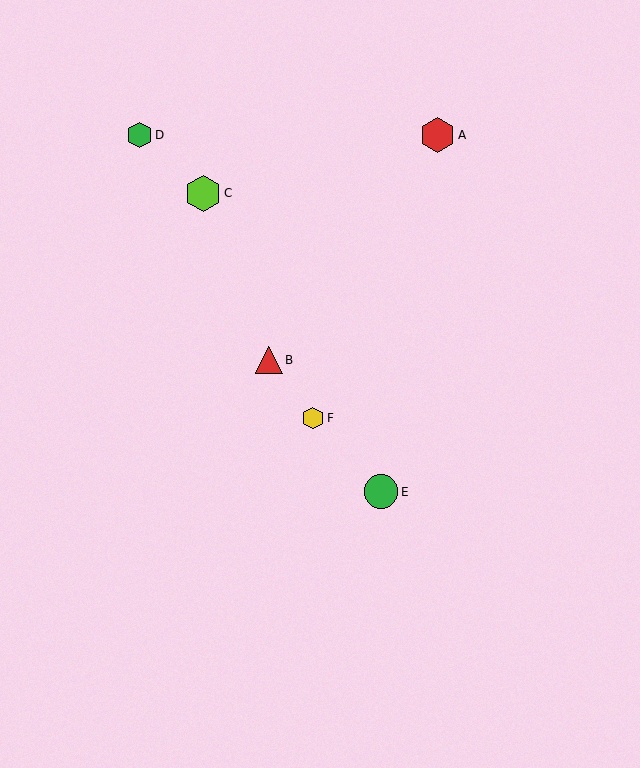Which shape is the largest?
The lime hexagon (labeled C) is the largest.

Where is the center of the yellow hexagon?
The center of the yellow hexagon is at (313, 418).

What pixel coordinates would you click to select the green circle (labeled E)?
Click at (381, 492) to select the green circle E.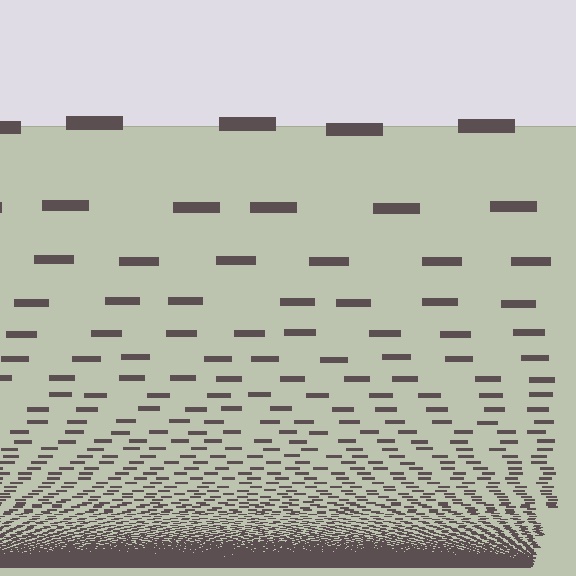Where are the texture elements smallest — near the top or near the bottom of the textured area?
Near the bottom.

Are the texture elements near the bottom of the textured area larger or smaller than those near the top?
Smaller. The gradient is inverted — elements near the bottom are smaller and denser.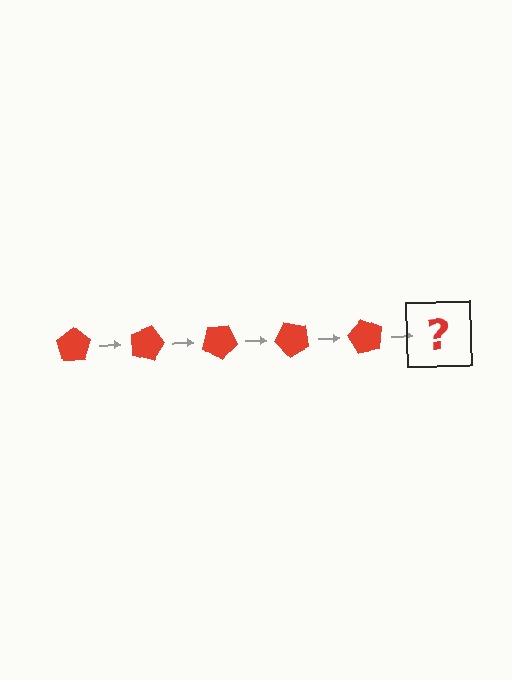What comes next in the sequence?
The next element should be a red pentagon rotated 75 degrees.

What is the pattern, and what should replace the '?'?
The pattern is that the pentagon rotates 15 degrees each step. The '?' should be a red pentagon rotated 75 degrees.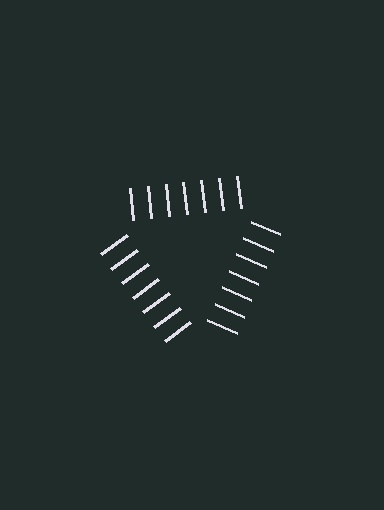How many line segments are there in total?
21 — 7 along each of the 3 edges.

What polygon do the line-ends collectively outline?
An illusory triangle — the line segments terminate on its edges but no continuous stroke is drawn.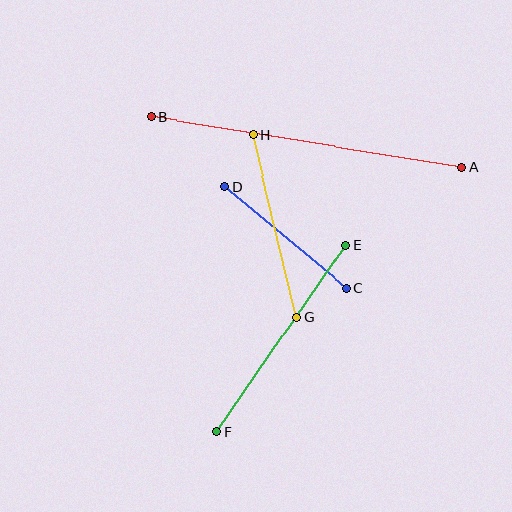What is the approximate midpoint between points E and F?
The midpoint is at approximately (281, 338) pixels.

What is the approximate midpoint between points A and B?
The midpoint is at approximately (306, 142) pixels.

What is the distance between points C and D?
The distance is approximately 158 pixels.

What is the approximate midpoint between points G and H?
The midpoint is at approximately (275, 226) pixels.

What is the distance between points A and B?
The distance is approximately 314 pixels.